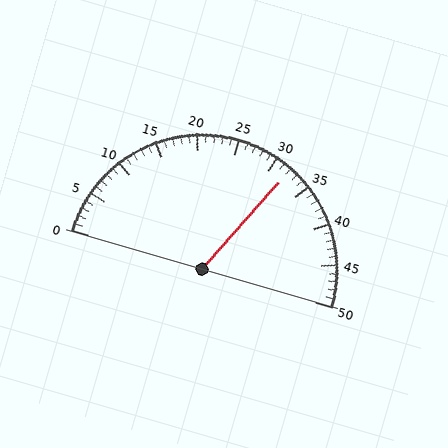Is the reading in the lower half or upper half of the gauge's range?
The reading is in the upper half of the range (0 to 50).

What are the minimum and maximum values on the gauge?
The gauge ranges from 0 to 50.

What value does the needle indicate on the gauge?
The needle indicates approximately 32.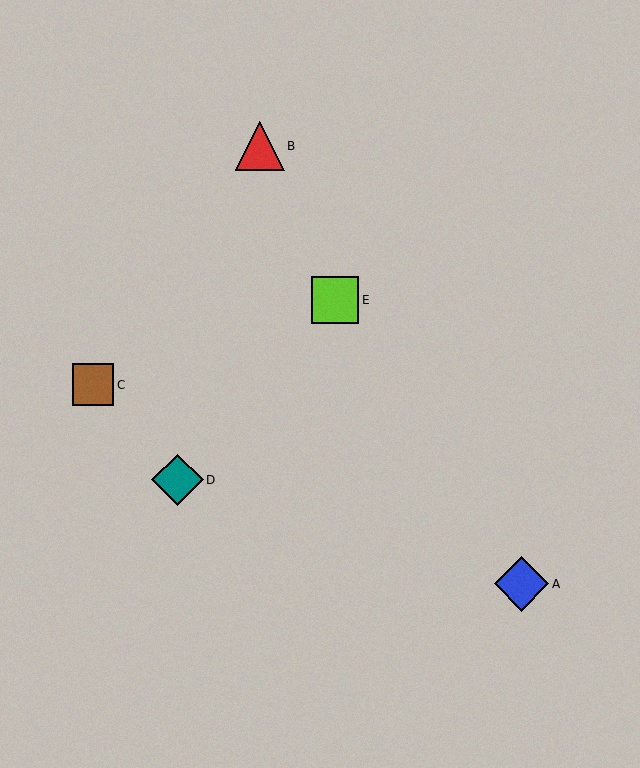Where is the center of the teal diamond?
The center of the teal diamond is at (178, 480).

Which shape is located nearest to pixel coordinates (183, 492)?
The teal diamond (labeled D) at (178, 480) is nearest to that location.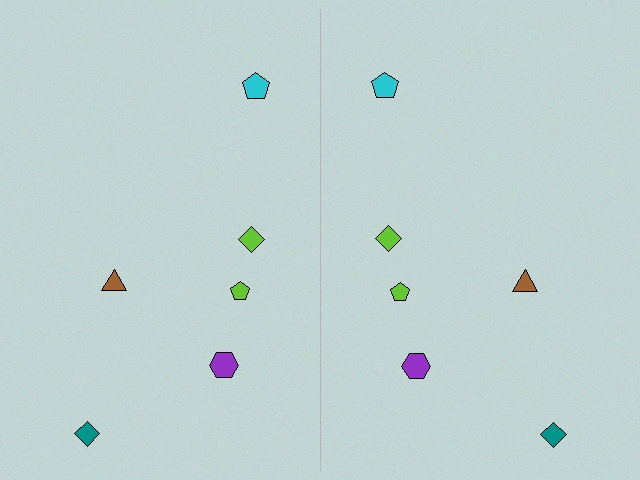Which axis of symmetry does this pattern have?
The pattern has a vertical axis of symmetry running through the center of the image.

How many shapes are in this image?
There are 12 shapes in this image.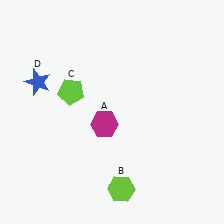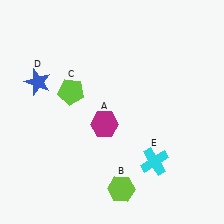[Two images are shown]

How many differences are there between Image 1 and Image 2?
There is 1 difference between the two images.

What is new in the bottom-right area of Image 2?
A cyan cross (E) was added in the bottom-right area of Image 2.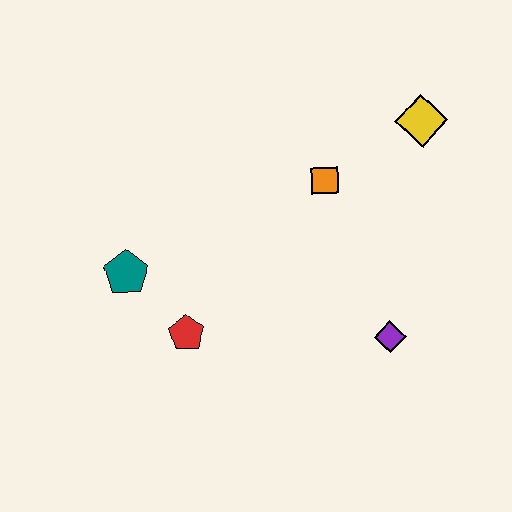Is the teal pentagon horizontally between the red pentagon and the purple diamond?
No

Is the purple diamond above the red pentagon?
No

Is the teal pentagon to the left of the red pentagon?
Yes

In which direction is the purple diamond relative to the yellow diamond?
The purple diamond is below the yellow diamond.